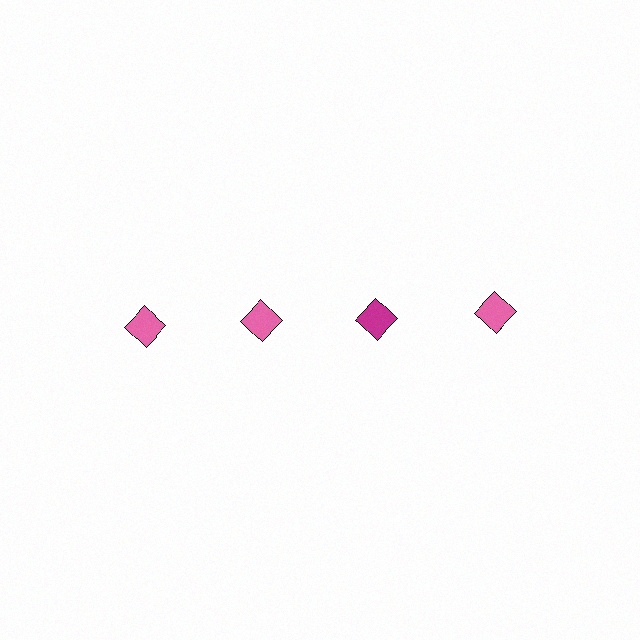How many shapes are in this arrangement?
There are 4 shapes arranged in a grid pattern.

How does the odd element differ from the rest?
It has a different color: magenta instead of pink.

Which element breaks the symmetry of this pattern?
The magenta diamond in the top row, center column breaks the symmetry. All other shapes are pink diamonds.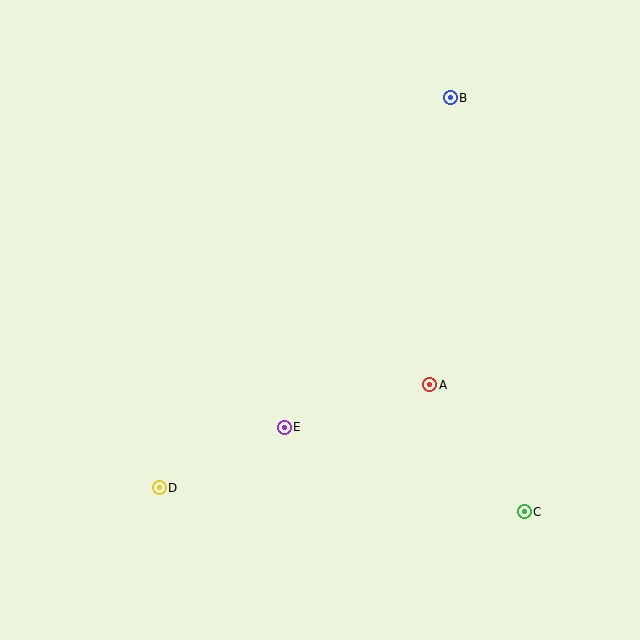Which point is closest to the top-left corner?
Point B is closest to the top-left corner.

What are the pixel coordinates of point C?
Point C is at (524, 512).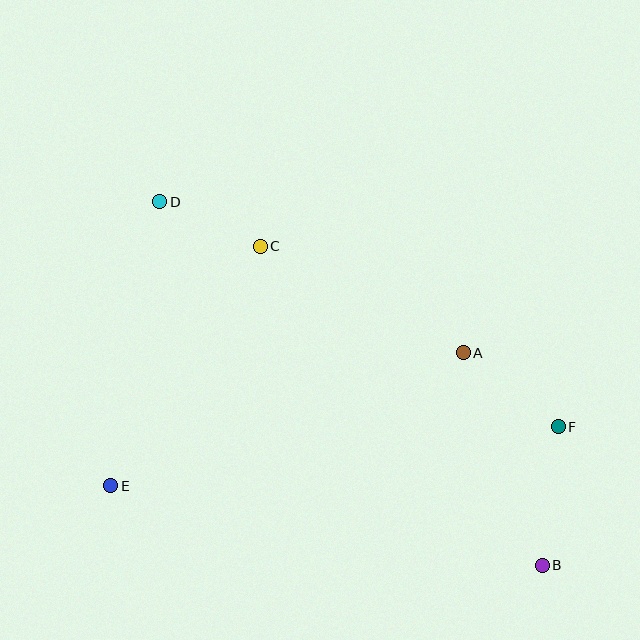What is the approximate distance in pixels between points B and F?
The distance between B and F is approximately 139 pixels.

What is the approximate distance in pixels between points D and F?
The distance between D and F is approximately 457 pixels.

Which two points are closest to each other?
Points C and D are closest to each other.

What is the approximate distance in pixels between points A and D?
The distance between A and D is approximately 339 pixels.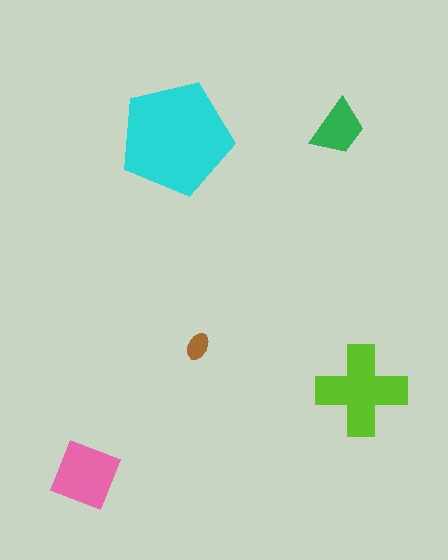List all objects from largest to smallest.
The cyan pentagon, the lime cross, the pink diamond, the green trapezoid, the brown ellipse.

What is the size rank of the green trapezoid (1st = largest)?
4th.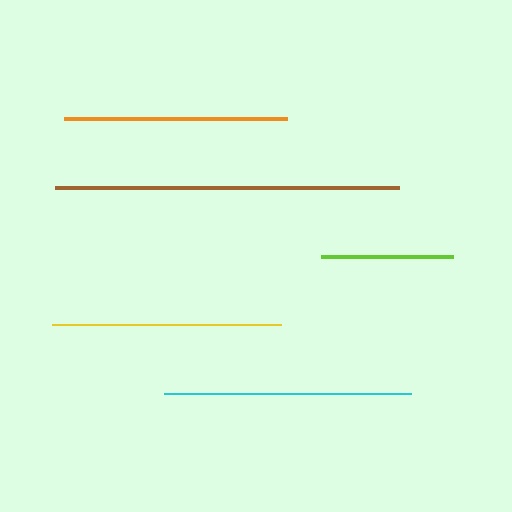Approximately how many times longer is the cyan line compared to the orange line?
The cyan line is approximately 1.1 times the length of the orange line.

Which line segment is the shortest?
The lime line is the shortest at approximately 132 pixels.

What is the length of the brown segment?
The brown segment is approximately 345 pixels long.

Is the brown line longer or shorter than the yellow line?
The brown line is longer than the yellow line.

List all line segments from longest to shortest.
From longest to shortest: brown, cyan, yellow, orange, lime.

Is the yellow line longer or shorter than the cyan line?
The cyan line is longer than the yellow line.